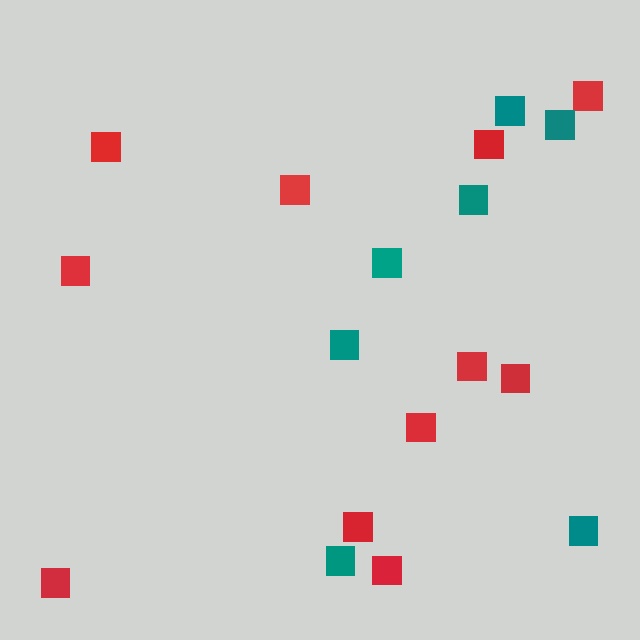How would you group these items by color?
There are 2 groups: one group of red squares (11) and one group of teal squares (7).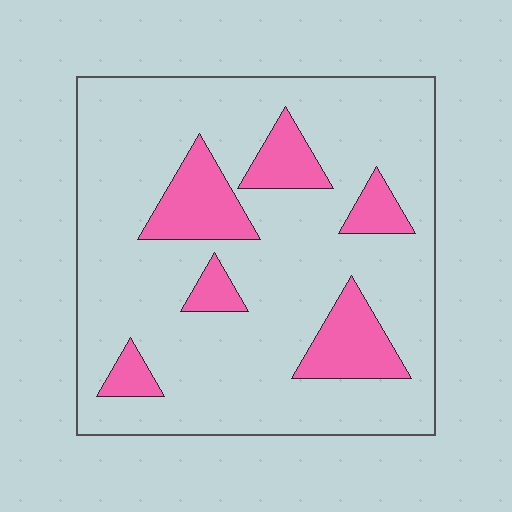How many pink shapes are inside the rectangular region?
6.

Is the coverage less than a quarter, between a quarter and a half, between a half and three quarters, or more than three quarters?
Less than a quarter.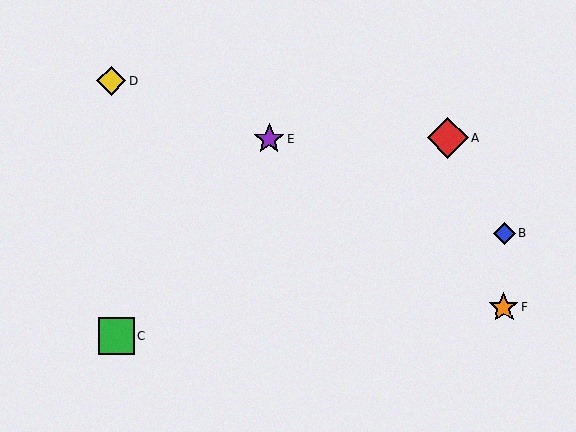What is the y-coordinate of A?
Object A is at y≈138.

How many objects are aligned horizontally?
2 objects (A, E) are aligned horizontally.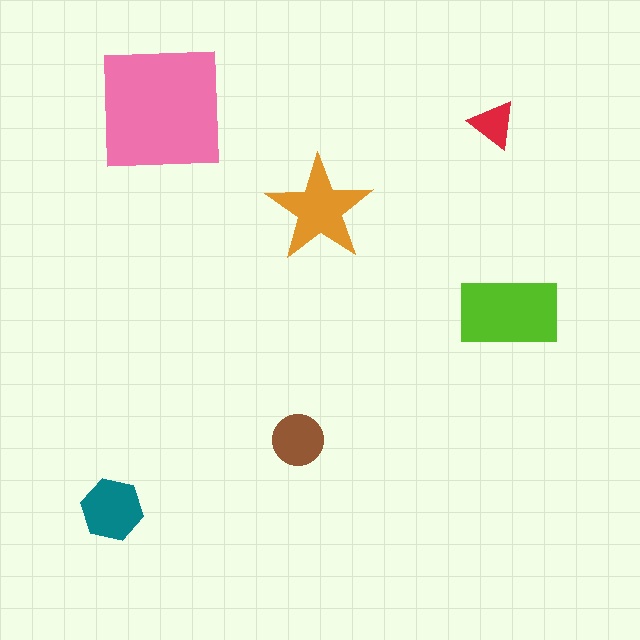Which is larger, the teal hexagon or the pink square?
The pink square.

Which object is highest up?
The pink square is topmost.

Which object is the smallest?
The red triangle.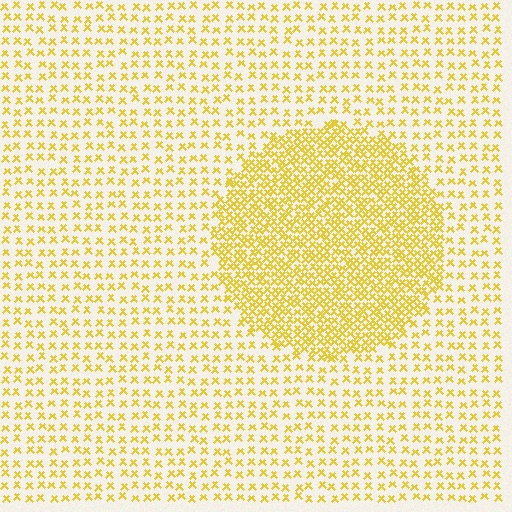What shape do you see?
I see a circle.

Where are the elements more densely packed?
The elements are more densely packed inside the circle boundary.